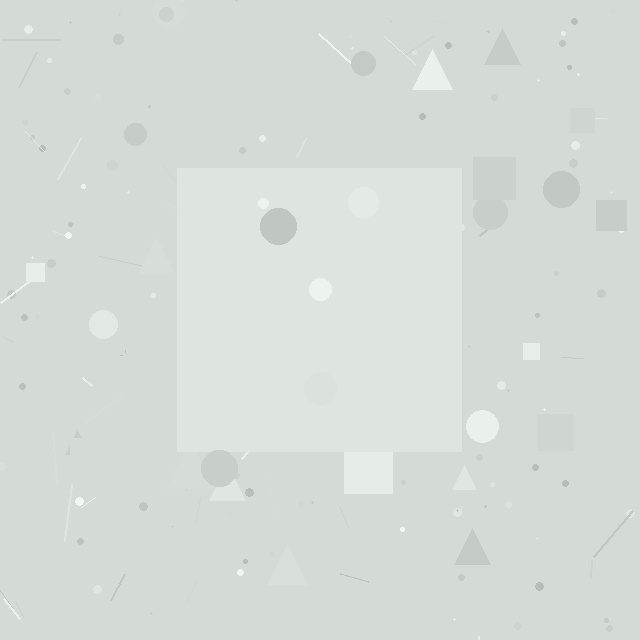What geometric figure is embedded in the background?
A square is embedded in the background.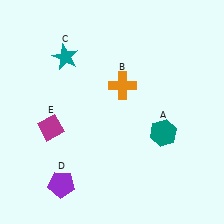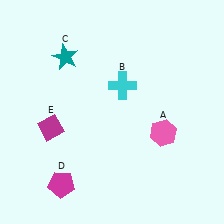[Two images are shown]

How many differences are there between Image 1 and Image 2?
There are 3 differences between the two images.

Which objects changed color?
A changed from teal to pink. B changed from orange to cyan. D changed from purple to magenta.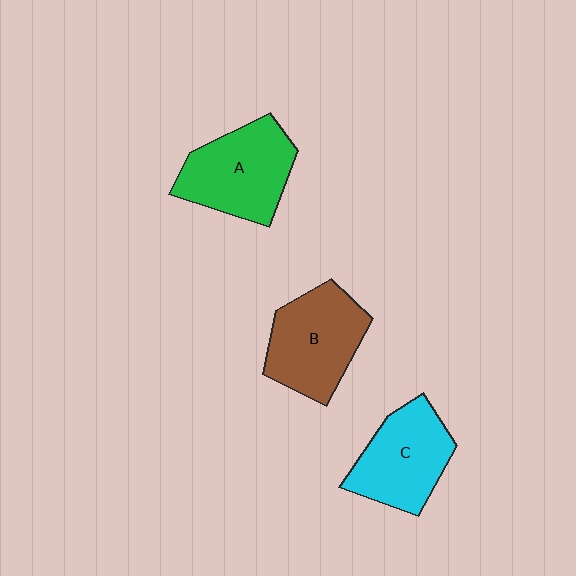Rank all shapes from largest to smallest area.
From largest to smallest: A (green), B (brown), C (cyan).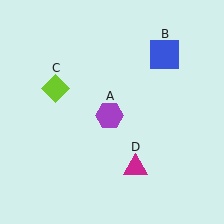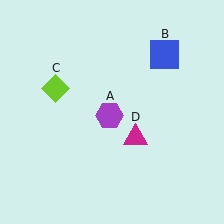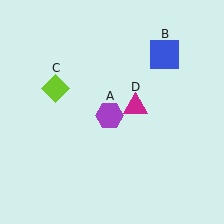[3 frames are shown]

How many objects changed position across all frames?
1 object changed position: magenta triangle (object D).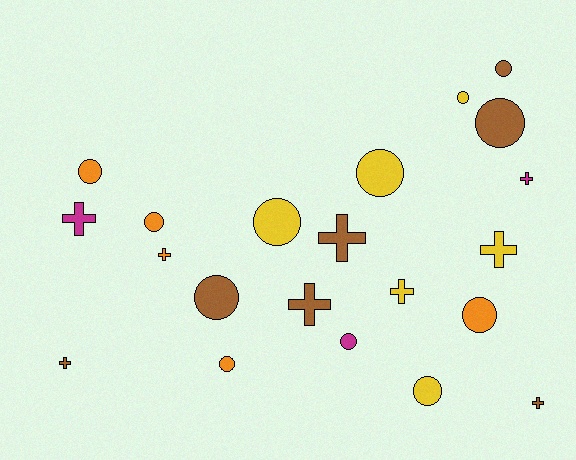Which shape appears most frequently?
Circle, with 12 objects.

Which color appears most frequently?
Brown, with 7 objects.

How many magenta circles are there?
There is 1 magenta circle.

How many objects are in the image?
There are 21 objects.